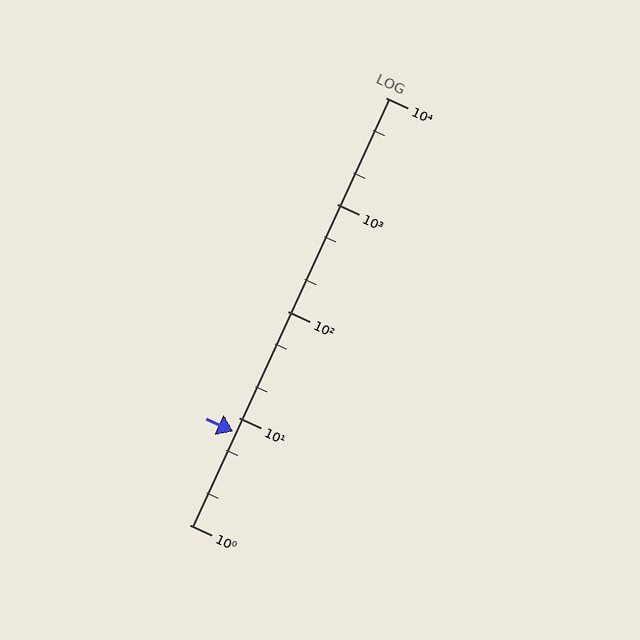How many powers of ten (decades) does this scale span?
The scale spans 4 decades, from 1 to 10000.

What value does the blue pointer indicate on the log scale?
The pointer indicates approximately 7.5.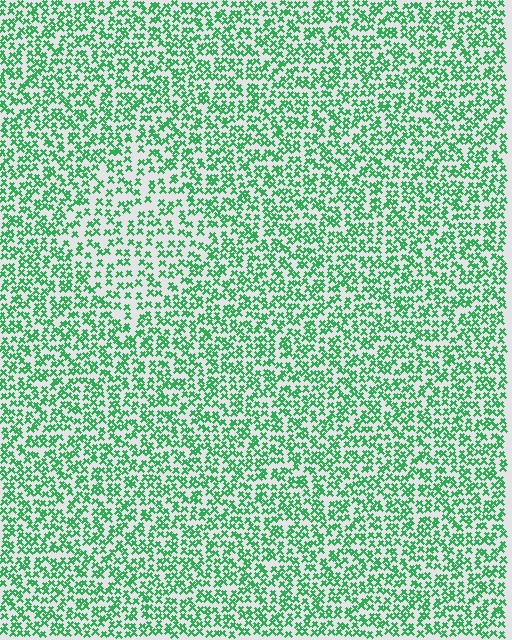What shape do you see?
I see a diamond.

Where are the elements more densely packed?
The elements are more densely packed outside the diamond boundary.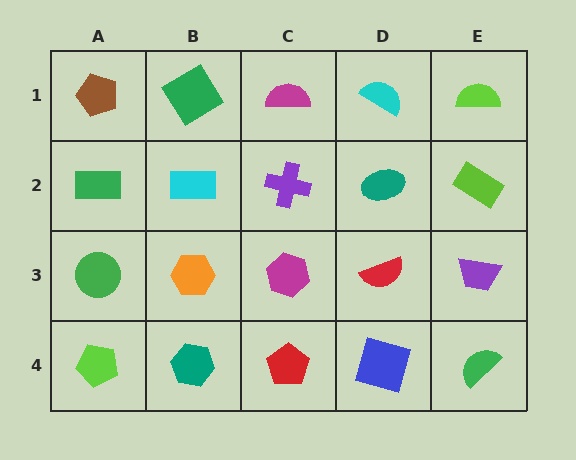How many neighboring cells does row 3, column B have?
4.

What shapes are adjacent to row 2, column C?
A magenta semicircle (row 1, column C), a magenta hexagon (row 3, column C), a cyan rectangle (row 2, column B), a teal ellipse (row 2, column D).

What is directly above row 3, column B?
A cyan rectangle.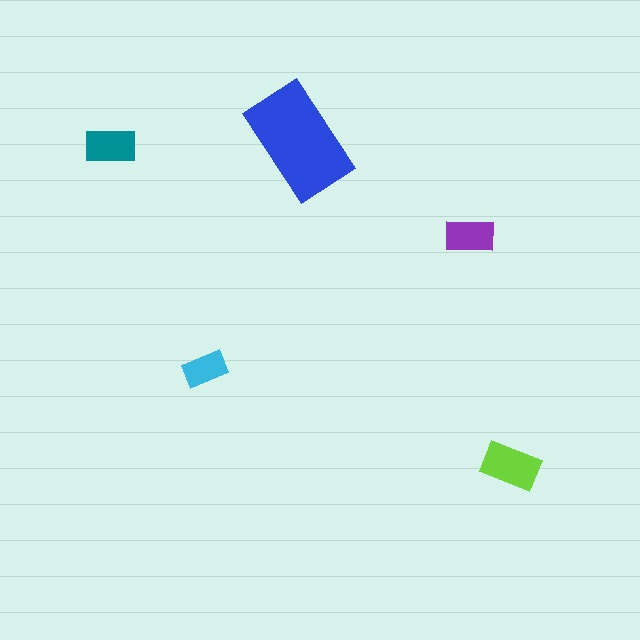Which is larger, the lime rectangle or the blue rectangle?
The blue one.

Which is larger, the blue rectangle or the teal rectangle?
The blue one.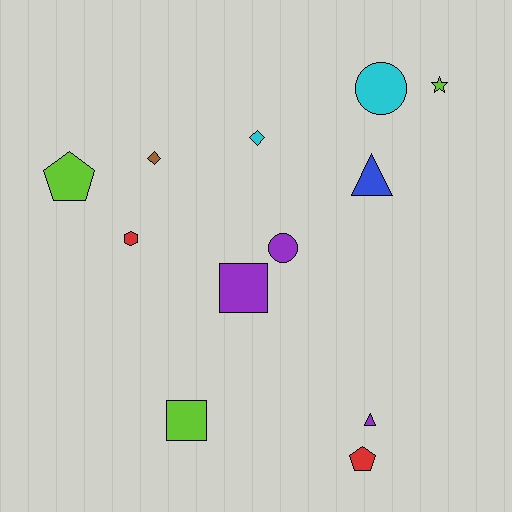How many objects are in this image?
There are 12 objects.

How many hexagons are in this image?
There is 1 hexagon.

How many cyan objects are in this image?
There are 2 cyan objects.